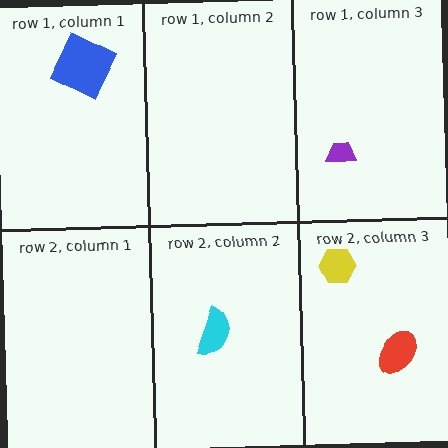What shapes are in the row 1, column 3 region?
The purple trapezoid.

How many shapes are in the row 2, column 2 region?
1.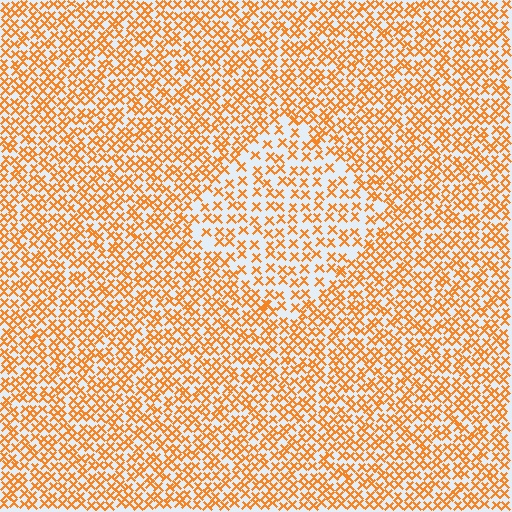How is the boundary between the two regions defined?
The boundary is defined by a change in element density (approximately 1.7x ratio). All elements are the same color, size, and shape.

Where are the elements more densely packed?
The elements are more densely packed outside the diamond boundary.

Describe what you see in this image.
The image contains small orange elements arranged at two different densities. A diamond-shaped region is visible where the elements are less densely packed than the surrounding area.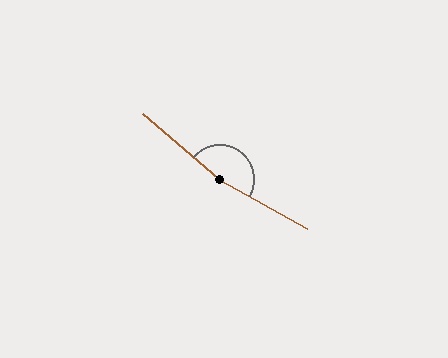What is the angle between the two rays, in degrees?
Approximately 169 degrees.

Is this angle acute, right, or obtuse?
It is obtuse.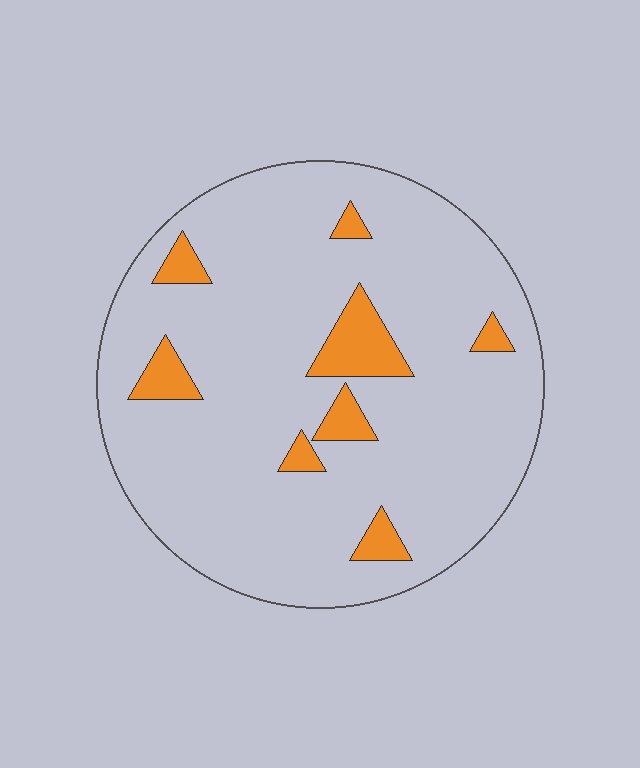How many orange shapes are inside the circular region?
8.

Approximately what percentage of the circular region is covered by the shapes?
Approximately 10%.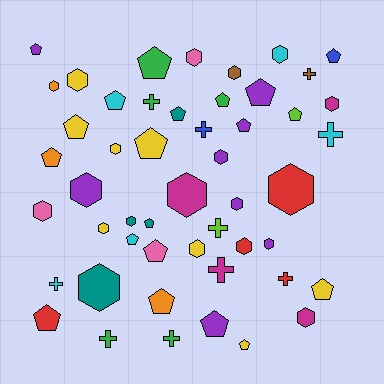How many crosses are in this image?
There are 10 crosses.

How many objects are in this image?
There are 50 objects.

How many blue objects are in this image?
There are 2 blue objects.